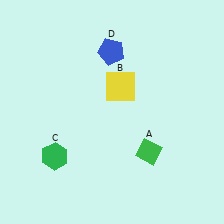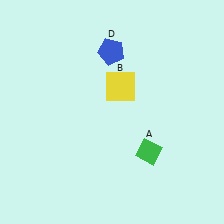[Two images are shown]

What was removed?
The green hexagon (C) was removed in Image 2.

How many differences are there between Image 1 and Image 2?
There is 1 difference between the two images.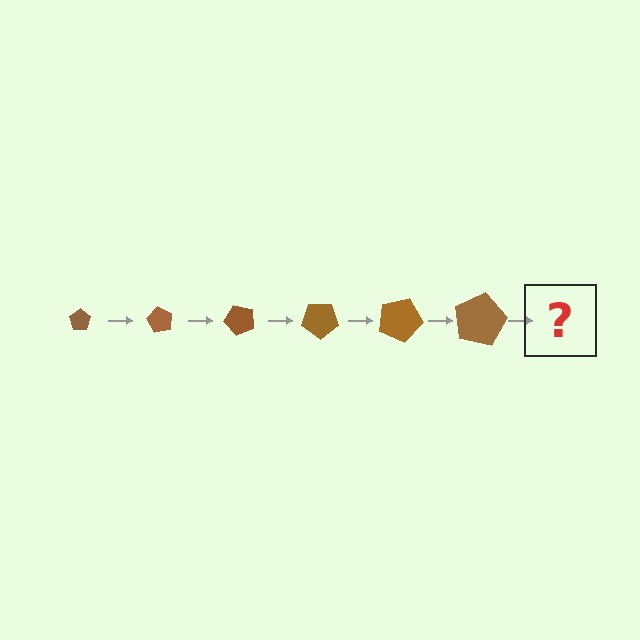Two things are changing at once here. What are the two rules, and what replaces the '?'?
The two rules are that the pentagon grows larger each step and it rotates 60 degrees each step. The '?' should be a pentagon, larger than the previous one and rotated 360 degrees from the start.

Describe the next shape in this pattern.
It should be a pentagon, larger than the previous one and rotated 360 degrees from the start.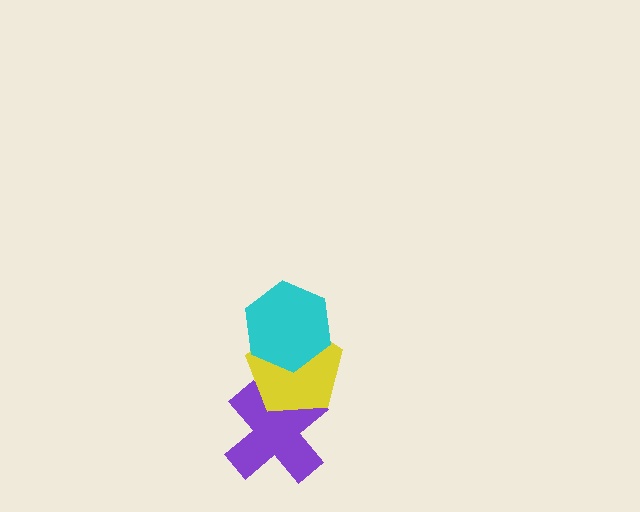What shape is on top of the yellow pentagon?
The cyan hexagon is on top of the yellow pentagon.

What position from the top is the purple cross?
The purple cross is 3rd from the top.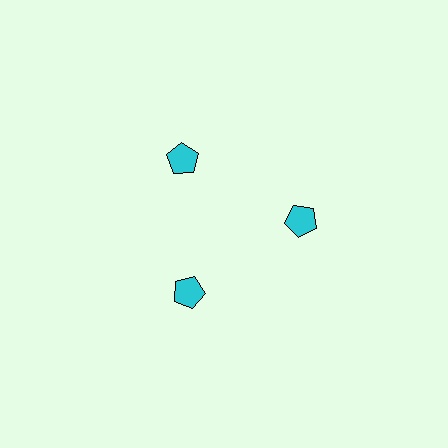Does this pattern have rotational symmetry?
Yes, this pattern has 3-fold rotational symmetry. It looks the same after rotating 120 degrees around the center.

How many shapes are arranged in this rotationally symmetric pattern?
There are 3 shapes, arranged in 3 groups of 1.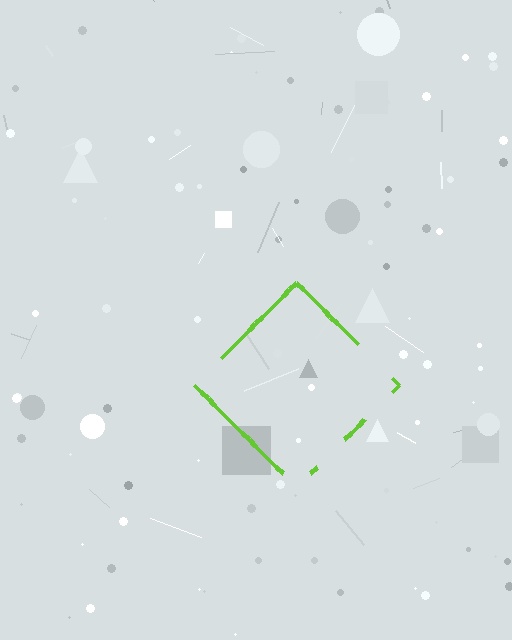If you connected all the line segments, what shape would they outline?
They would outline a diamond.